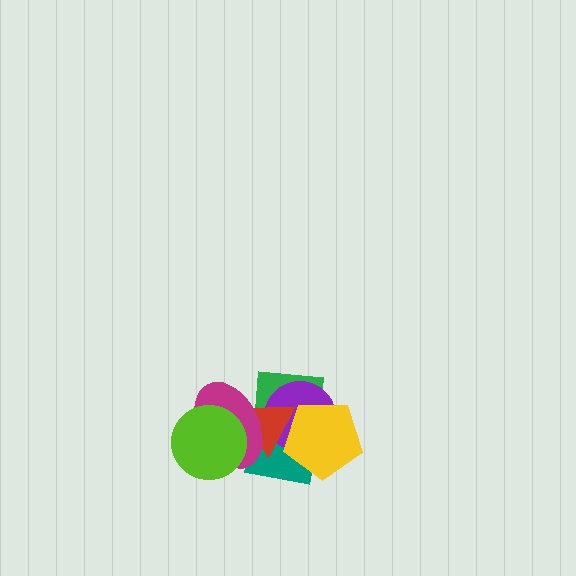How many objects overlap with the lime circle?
2 objects overlap with the lime circle.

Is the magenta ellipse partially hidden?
Yes, it is partially covered by another shape.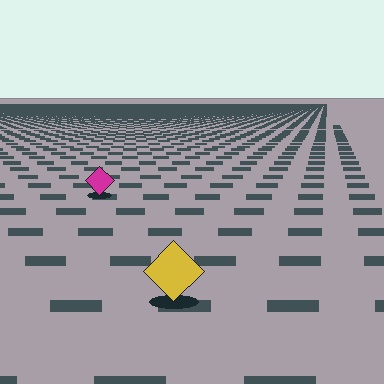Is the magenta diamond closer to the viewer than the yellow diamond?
No. The yellow diamond is closer — you can tell from the texture gradient: the ground texture is coarser near it.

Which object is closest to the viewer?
The yellow diamond is closest. The texture marks near it are larger and more spread out.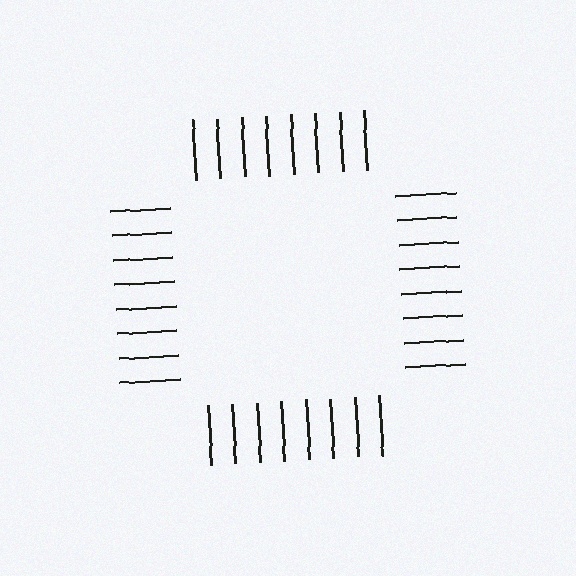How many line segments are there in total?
32 — 8 along each of the 4 edges.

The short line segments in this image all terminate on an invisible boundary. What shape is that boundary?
An illusory square — the line segments terminate on its edges but no continuous stroke is drawn.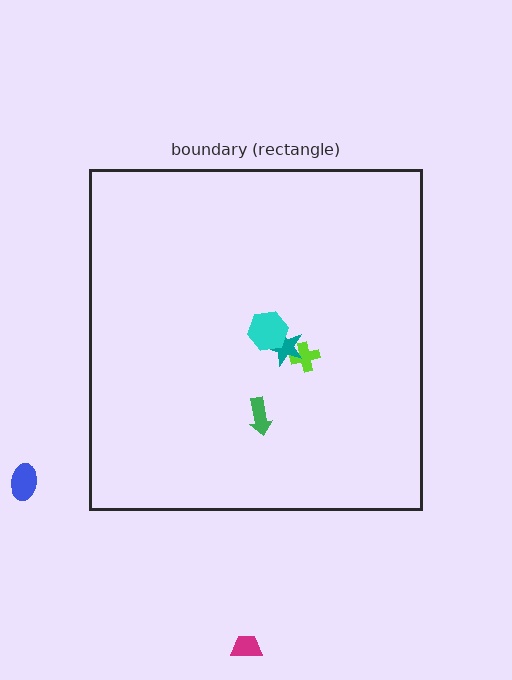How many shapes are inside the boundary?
4 inside, 2 outside.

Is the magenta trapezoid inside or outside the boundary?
Outside.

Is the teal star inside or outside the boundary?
Inside.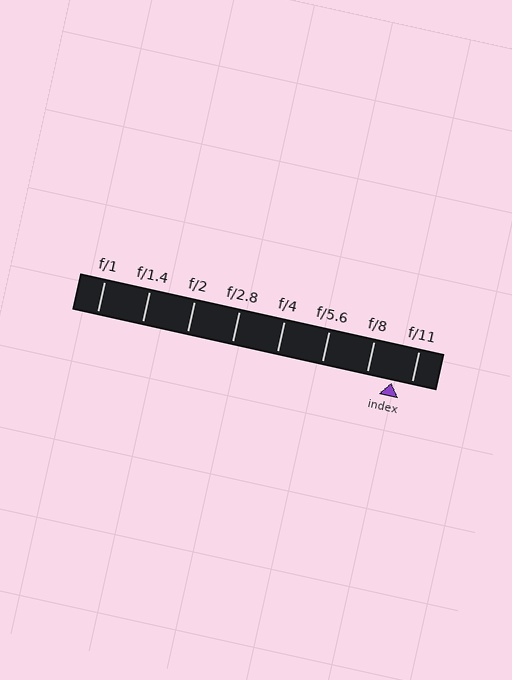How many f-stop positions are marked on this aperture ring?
There are 8 f-stop positions marked.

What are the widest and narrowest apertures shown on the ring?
The widest aperture shown is f/1 and the narrowest is f/11.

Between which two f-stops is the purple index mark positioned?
The index mark is between f/8 and f/11.